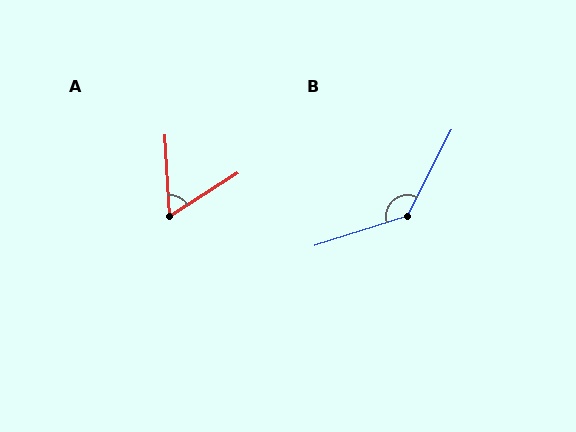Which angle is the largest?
B, at approximately 135 degrees.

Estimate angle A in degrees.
Approximately 61 degrees.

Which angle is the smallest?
A, at approximately 61 degrees.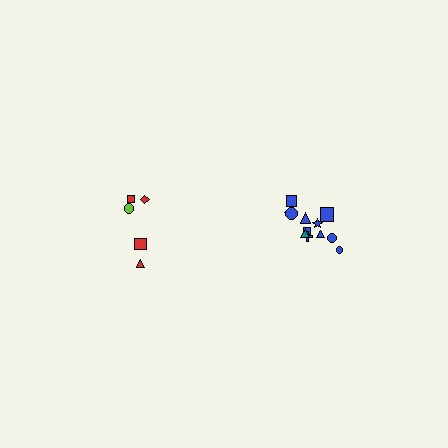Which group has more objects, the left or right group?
The right group.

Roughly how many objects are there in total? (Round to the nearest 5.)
Roughly 15 objects in total.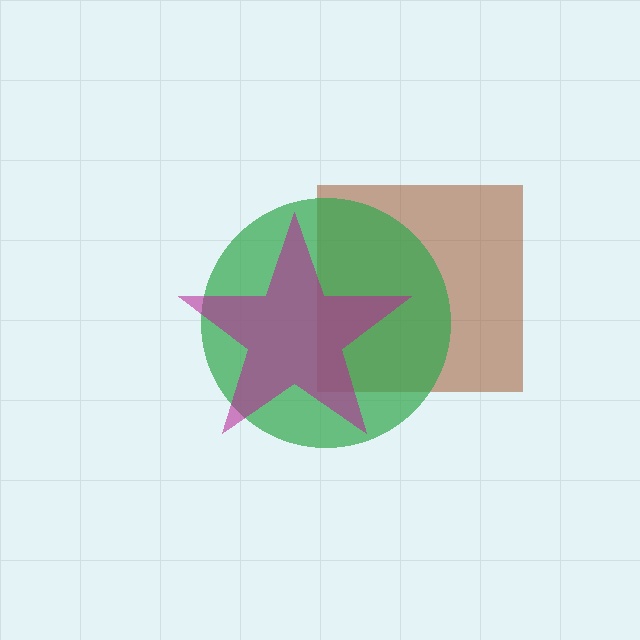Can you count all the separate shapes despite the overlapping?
Yes, there are 3 separate shapes.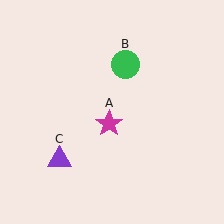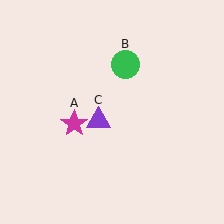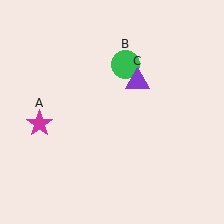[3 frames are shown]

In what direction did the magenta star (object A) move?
The magenta star (object A) moved left.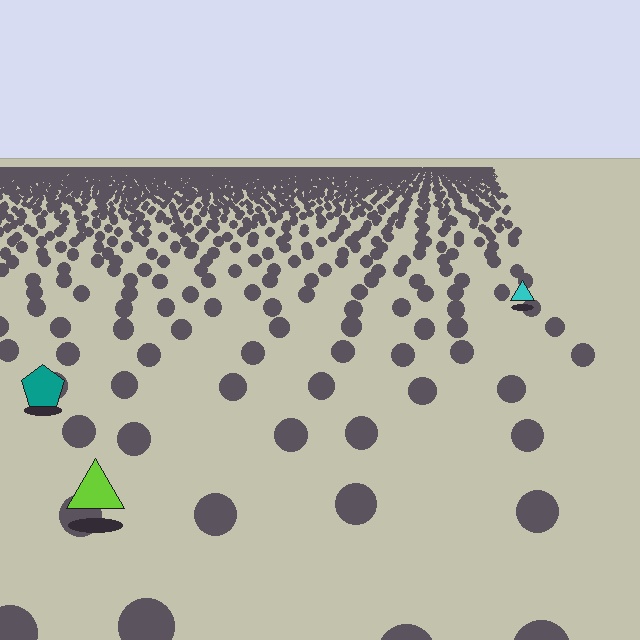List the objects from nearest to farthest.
From nearest to farthest: the lime triangle, the teal pentagon, the cyan triangle.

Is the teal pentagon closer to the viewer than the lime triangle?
No. The lime triangle is closer — you can tell from the texture gradient: the ground texture is coarser near it.